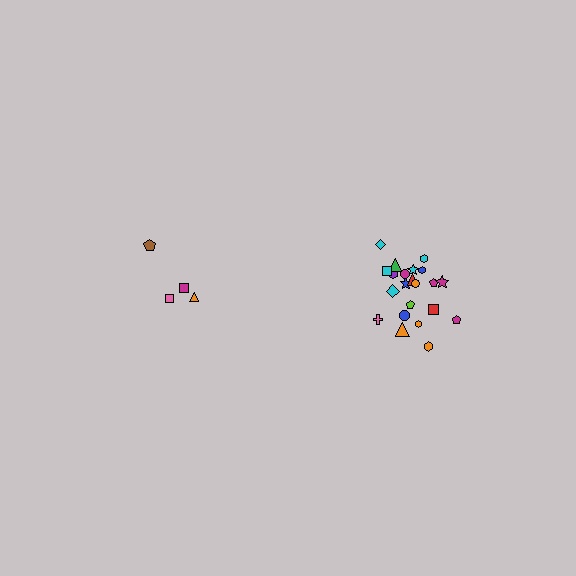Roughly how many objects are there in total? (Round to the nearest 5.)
Roughly 25 objects in total.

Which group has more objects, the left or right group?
The right group.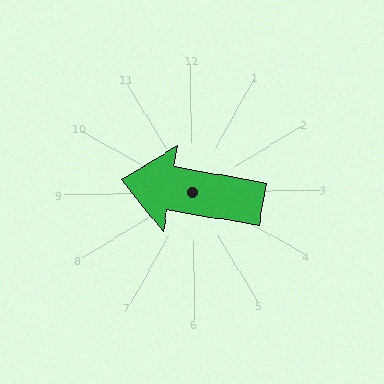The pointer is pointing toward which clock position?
Roughly 9 o'clock.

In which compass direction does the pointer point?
West.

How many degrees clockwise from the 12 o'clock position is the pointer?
Approximately 281 degrees.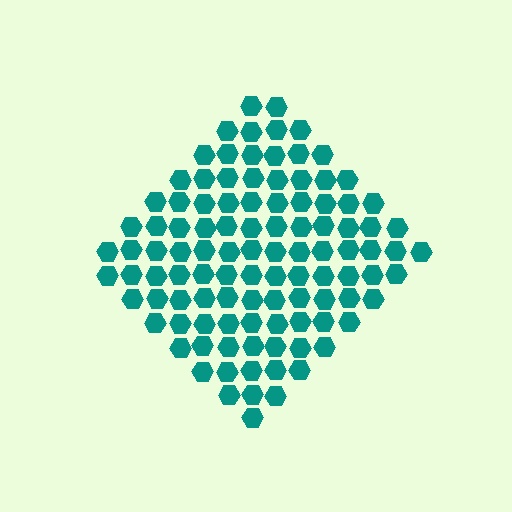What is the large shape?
The large shape is a diamond.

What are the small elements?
The small elements are hexagons.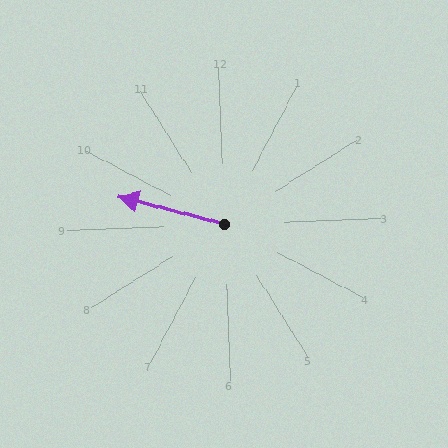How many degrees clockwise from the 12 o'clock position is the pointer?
Approximately 287 degrees.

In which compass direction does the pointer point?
West.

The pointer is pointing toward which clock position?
Roughly 10 o'clock.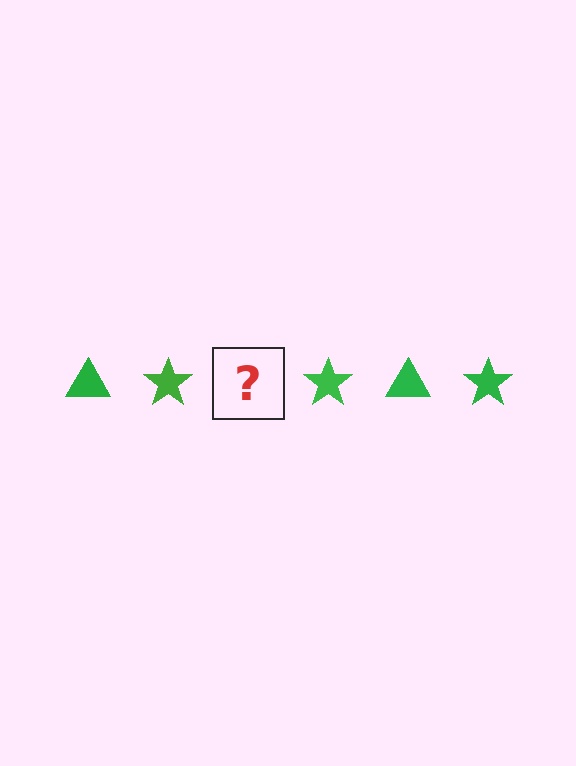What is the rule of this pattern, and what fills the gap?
The rule is that the pattern cycles through triangle, star shapes in green. The gap should be filled with a green triangle.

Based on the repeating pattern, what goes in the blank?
The blank should be a green triangle.